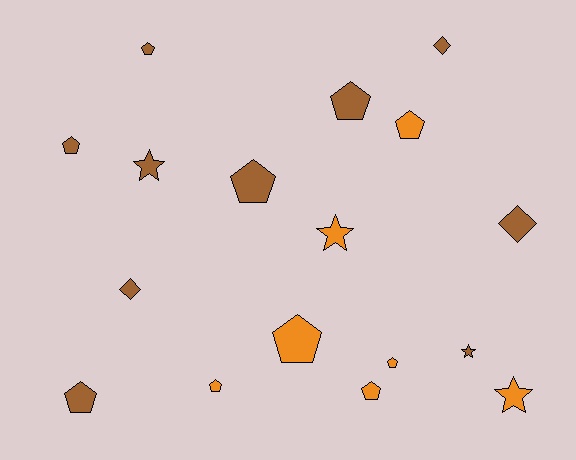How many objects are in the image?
There are 17 objects.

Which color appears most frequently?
Brown, with 10 objects.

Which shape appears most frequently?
Pentagon, with 10 objects.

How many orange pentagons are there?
There are 5 orange pentagons.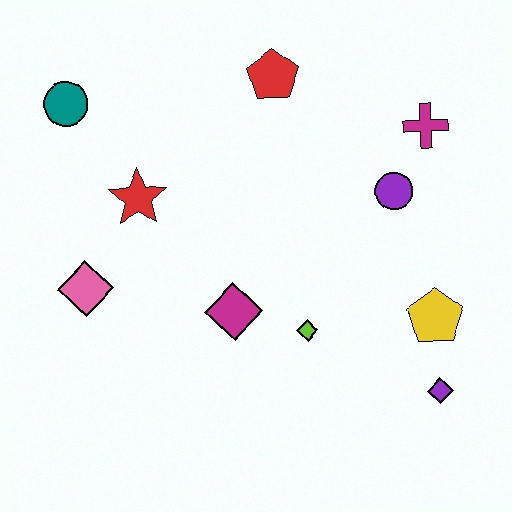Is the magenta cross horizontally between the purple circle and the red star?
No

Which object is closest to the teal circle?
The red star is closest to the teal circle.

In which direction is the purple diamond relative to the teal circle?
The purple diamond is to the right of the teal circle.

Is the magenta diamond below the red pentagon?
Yes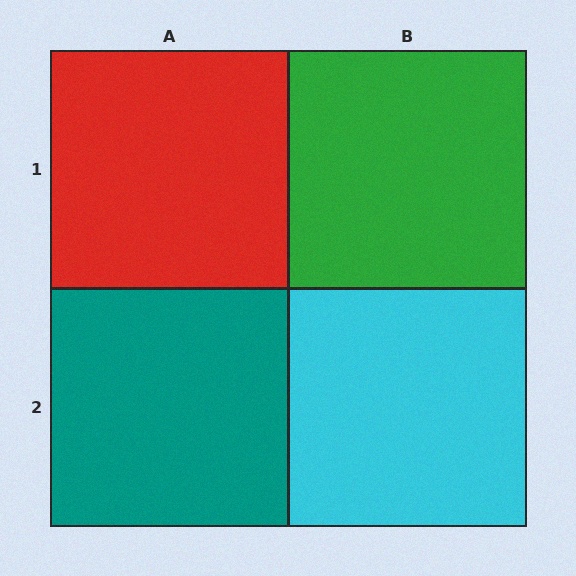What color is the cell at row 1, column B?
Green.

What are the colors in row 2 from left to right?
Teal, cyan.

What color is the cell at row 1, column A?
Red.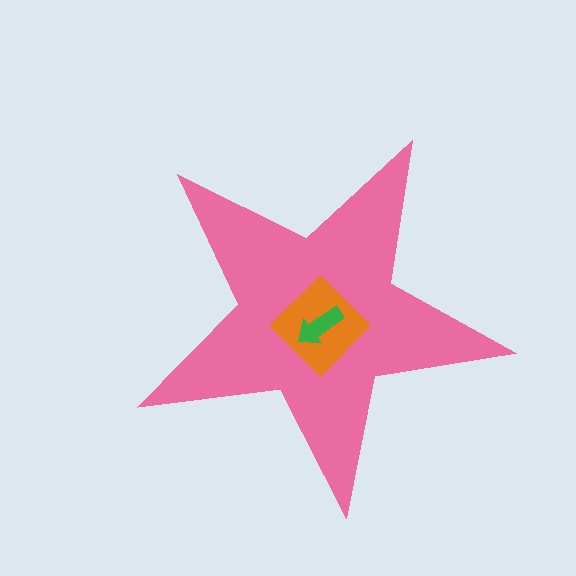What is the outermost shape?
The pink star.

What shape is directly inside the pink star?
The orange diamond.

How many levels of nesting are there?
3.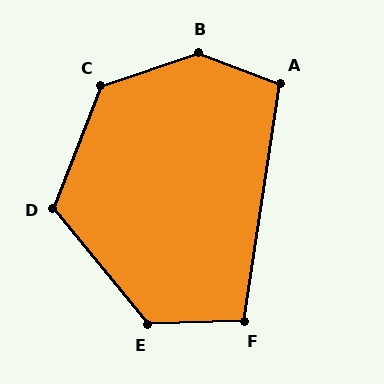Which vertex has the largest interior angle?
B, at approximately 140 degrees.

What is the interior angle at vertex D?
Approximately 120 degrees (obtuse).